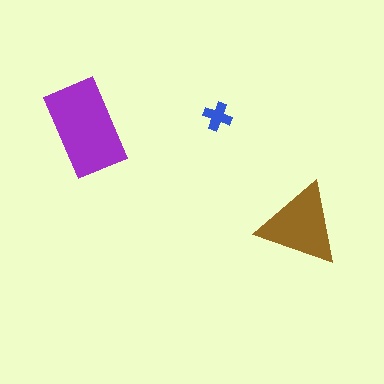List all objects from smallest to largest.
The blue cross, the brown triangle, the purple rectangle.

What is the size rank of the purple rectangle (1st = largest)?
1st.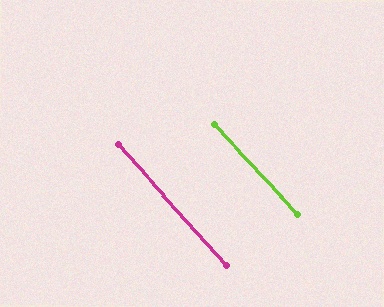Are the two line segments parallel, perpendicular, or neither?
Parallel — their directions differ by only 1.1°.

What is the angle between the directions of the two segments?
Approximately 1 degree.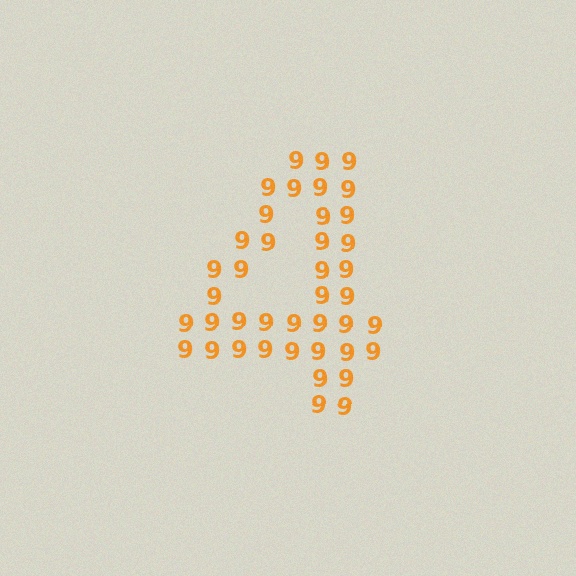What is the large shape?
The large shape is the digit 4.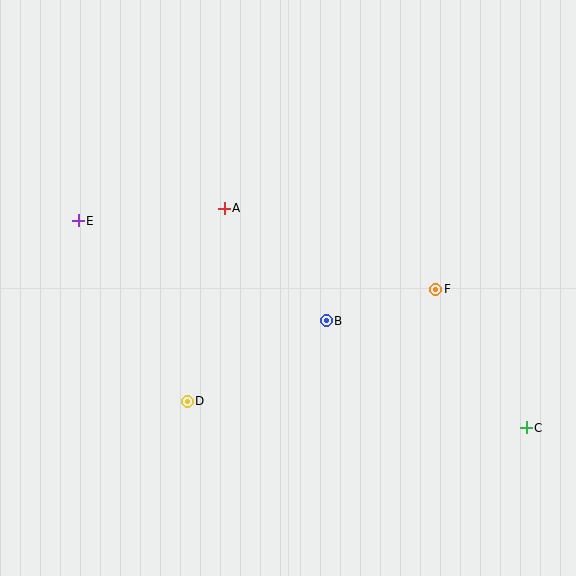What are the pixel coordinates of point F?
Point F is at (436, 289).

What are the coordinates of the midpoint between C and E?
The midpoint between C and E is at (302, 324).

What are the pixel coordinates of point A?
Point A is at (224, 208).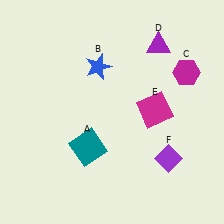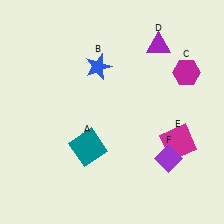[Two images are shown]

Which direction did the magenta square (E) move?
The magenta square (E) moved down.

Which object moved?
The magenta square (E) moved down.